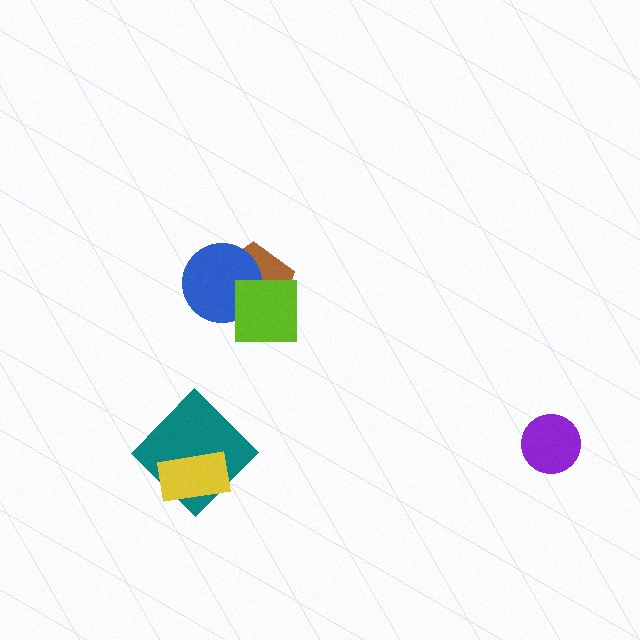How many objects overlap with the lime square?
2 objects overlap with the lime square.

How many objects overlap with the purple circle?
0 objects overlap with the purple circle.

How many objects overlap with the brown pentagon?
2 objects overlap with the brown pentagon.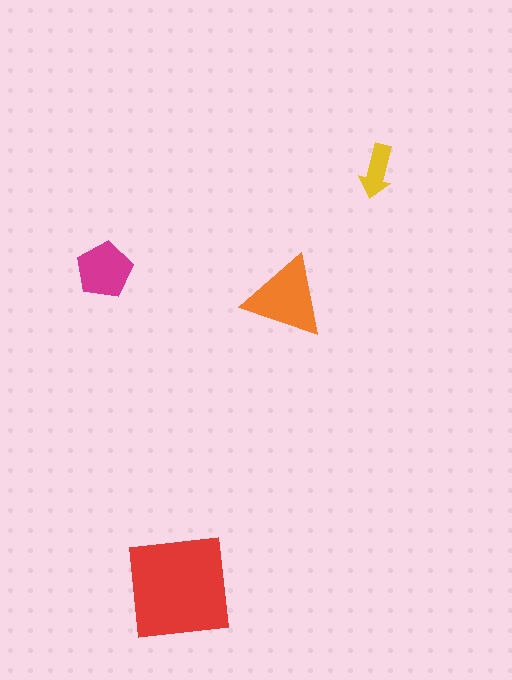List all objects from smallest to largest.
The yellow arrow, the magenta pentagon, the orange triangle, the red square.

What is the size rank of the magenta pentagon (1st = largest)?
3rd.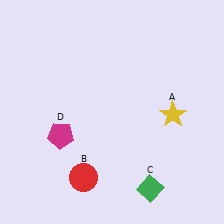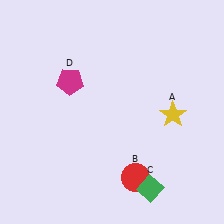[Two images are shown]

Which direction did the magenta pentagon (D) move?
The magenta pentagon (D) moved up.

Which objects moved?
The objects that moved are: the red circle (B), the magenta pentagon (D).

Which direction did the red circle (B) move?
The red circle (B) moved right.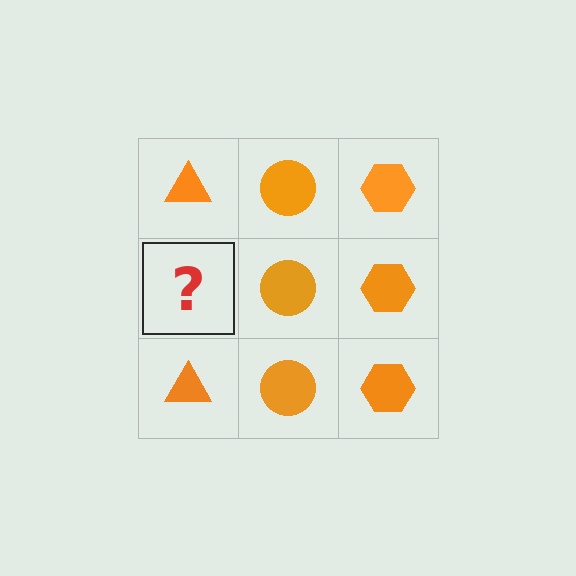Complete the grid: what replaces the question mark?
The question mark should be replaced with an orange triangle.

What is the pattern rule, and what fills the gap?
The rule is that each column has a consistent shape. The gap should be filled with an orange triangle.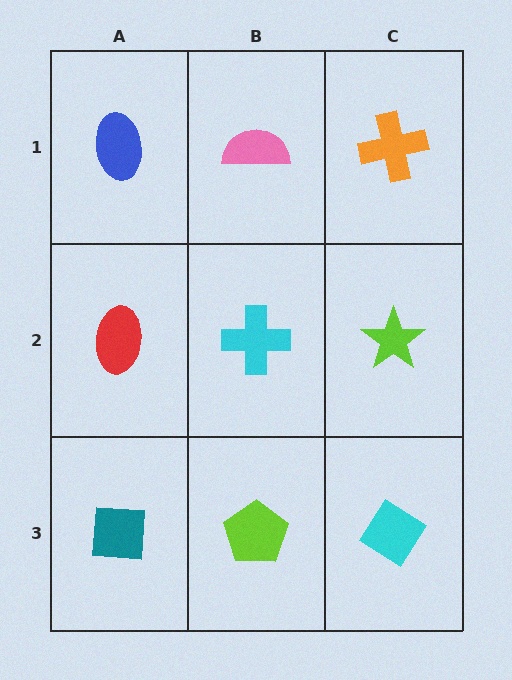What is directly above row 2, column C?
An orange cross.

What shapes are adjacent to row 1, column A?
A red ellipse (row 2, column A), a pink semicircle (row 1, column B).